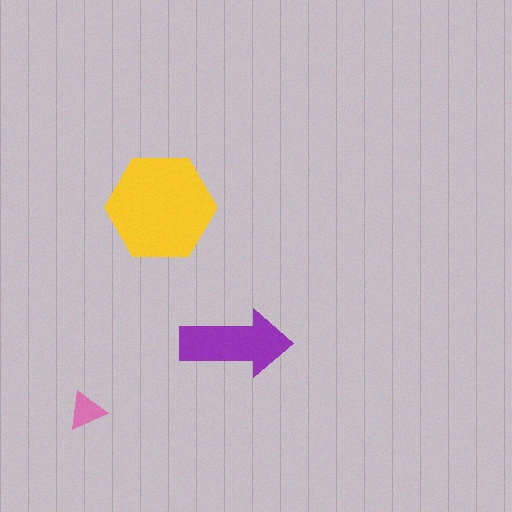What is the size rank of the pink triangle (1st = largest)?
3rd.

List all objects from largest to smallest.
The yellow hexagon, the purple arrow, the pink triangle.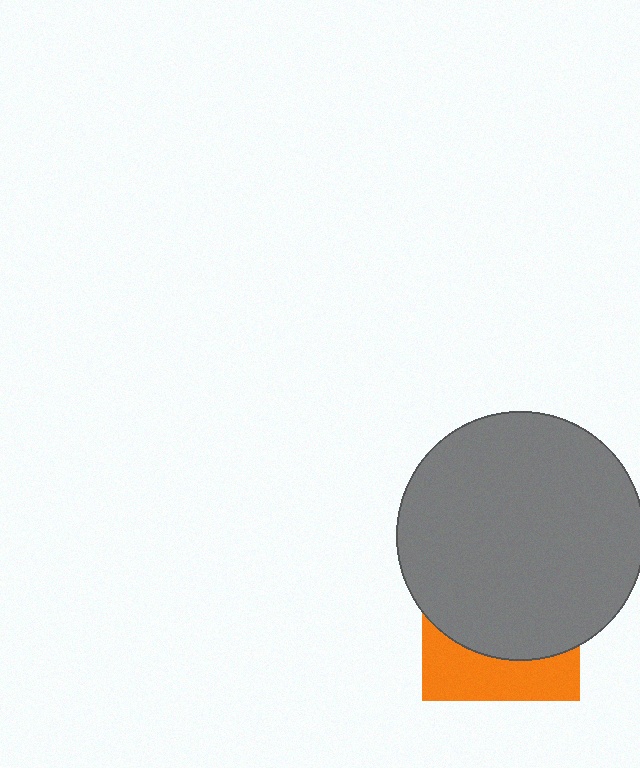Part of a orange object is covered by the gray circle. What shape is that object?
It is a square.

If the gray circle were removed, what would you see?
You would see the complete orange square.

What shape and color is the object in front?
The object in front is a gray circle.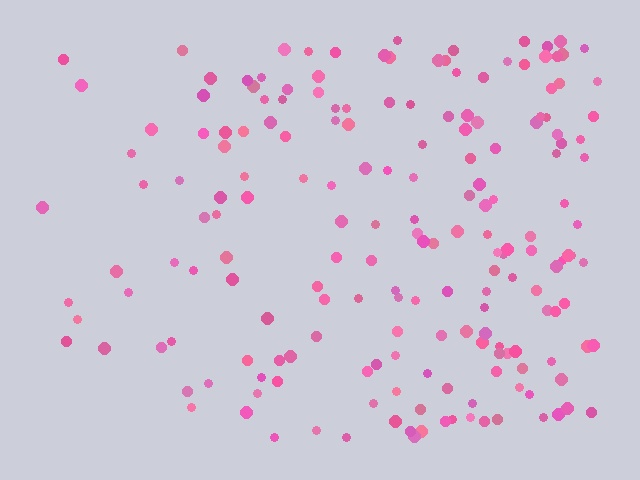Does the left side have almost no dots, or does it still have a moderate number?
Still a moderate number, just noticeably fewer than the right.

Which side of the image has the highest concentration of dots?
The right.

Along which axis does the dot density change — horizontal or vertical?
Horizontal.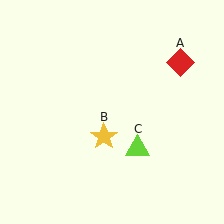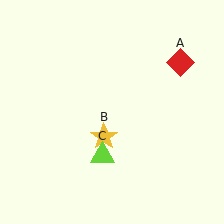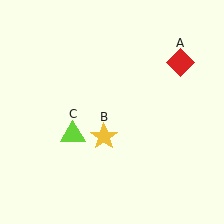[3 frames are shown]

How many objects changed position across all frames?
1 object changed position: lime triangle (object C).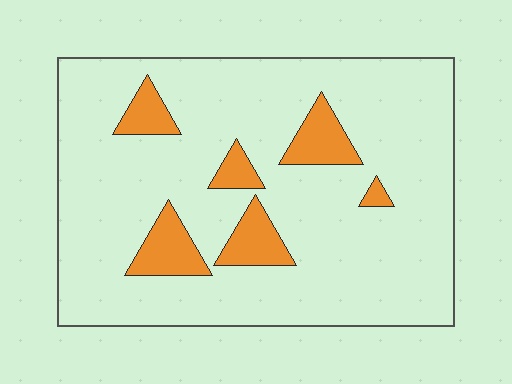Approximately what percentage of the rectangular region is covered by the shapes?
Approximately 15%.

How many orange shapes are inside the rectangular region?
6.